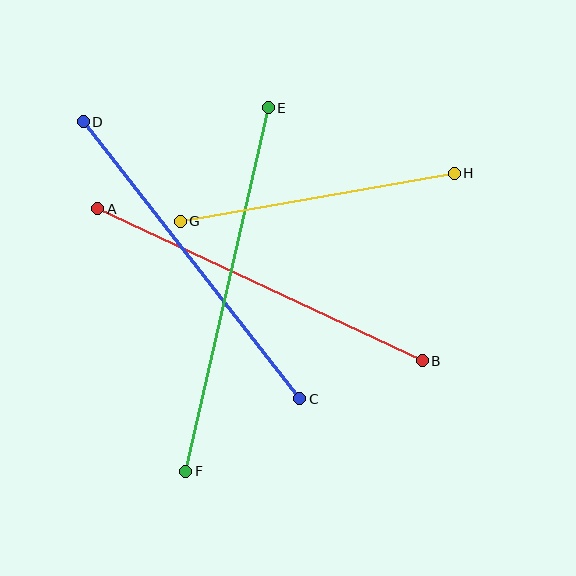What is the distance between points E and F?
The distance is approximately 373 pixels.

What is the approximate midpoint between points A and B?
The midpoint is at approximately (260, 285) pixels.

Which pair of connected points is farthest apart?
Points E and F are farthest apart.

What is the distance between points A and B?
The distance is approximately 358 pixels.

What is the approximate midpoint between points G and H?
The midpoint is at approximately (317, 197) pixels.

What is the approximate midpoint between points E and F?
The midpoint is at approximately (227, 289) pixels.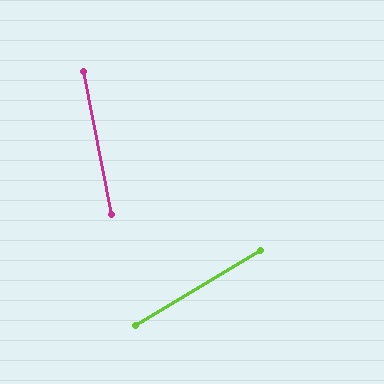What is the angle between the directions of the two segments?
Approximately 70 degrees.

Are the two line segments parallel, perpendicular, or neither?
Neither parallel nor perpendicular — they differ by about 70°.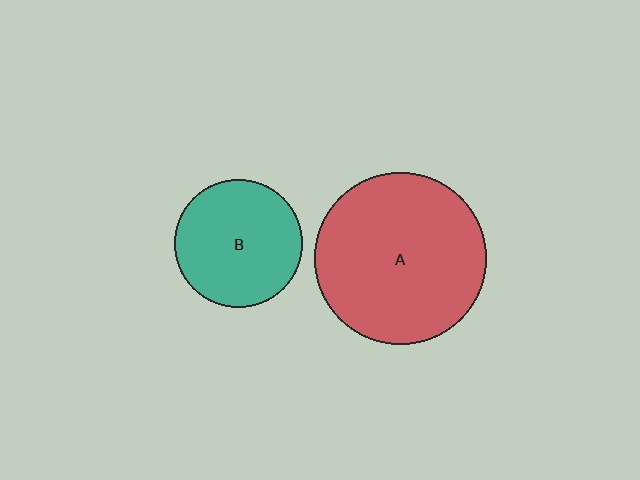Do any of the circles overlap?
No, none of the circles overlap.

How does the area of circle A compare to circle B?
Approximately 1.8 times.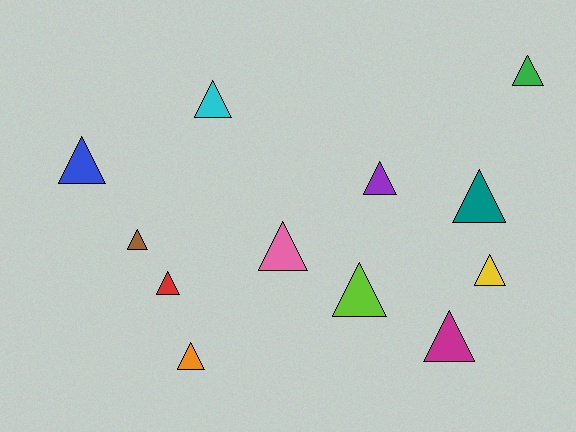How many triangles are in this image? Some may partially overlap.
There are 12 triangles.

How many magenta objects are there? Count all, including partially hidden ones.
There is 1 magenta object.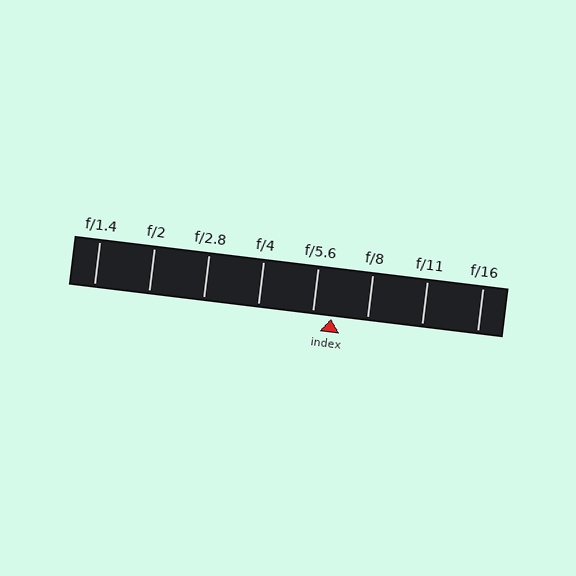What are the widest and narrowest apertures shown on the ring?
The widest aperture shown is f/1.4 and the narrowest is f/16.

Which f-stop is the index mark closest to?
The index mark is closest to f/5.6.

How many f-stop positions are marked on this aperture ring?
There are 8 f-stop positions marked.